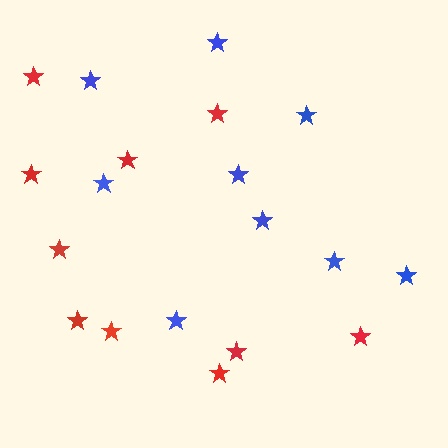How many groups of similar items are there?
There are 2 groups: one group of red stars (10) and one group of blue stars (9).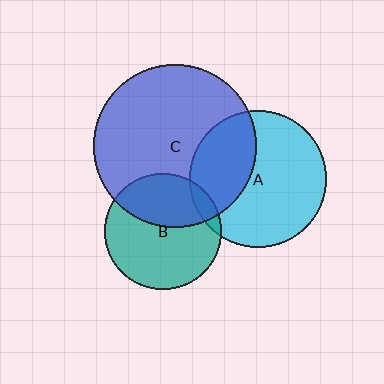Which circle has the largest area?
Circle C (blue).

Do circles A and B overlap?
Yes.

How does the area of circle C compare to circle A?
Approximately 1.4 times.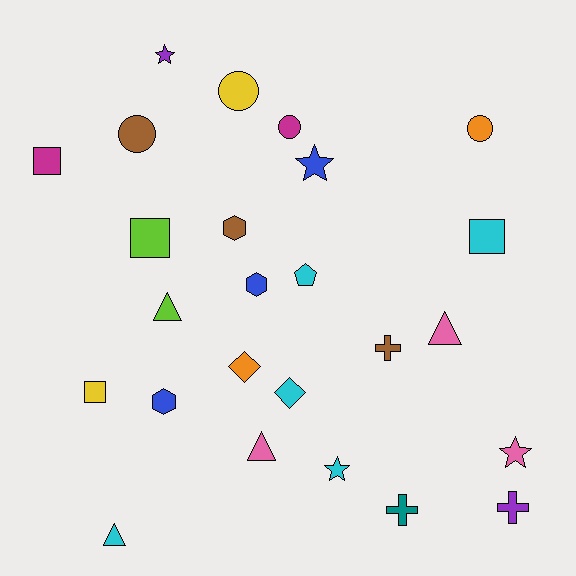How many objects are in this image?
There are 25 objects.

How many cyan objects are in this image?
There are 5 cyan objects.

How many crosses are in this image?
There are 3 crosses.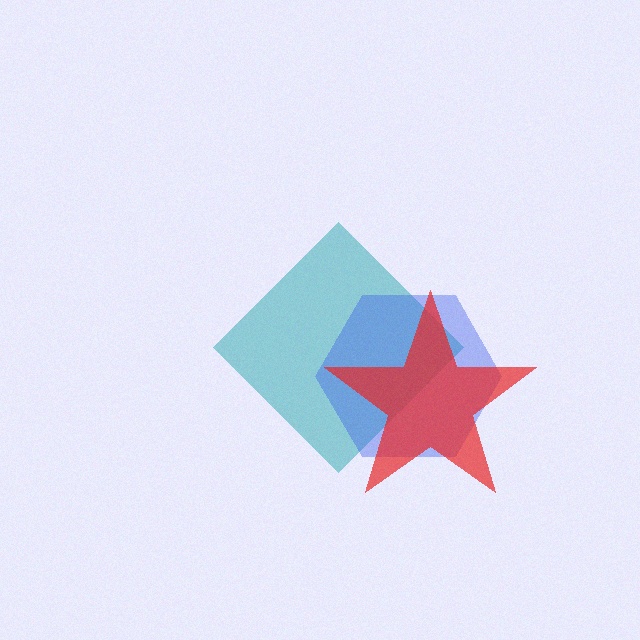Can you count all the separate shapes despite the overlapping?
Yes, there are 3 separate shapes.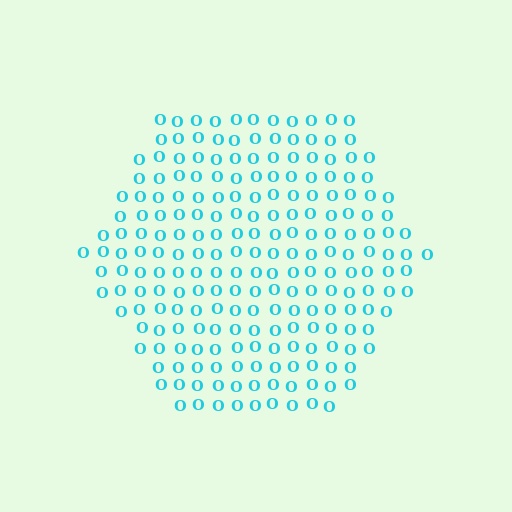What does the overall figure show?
The overall figure shows a hexagon.